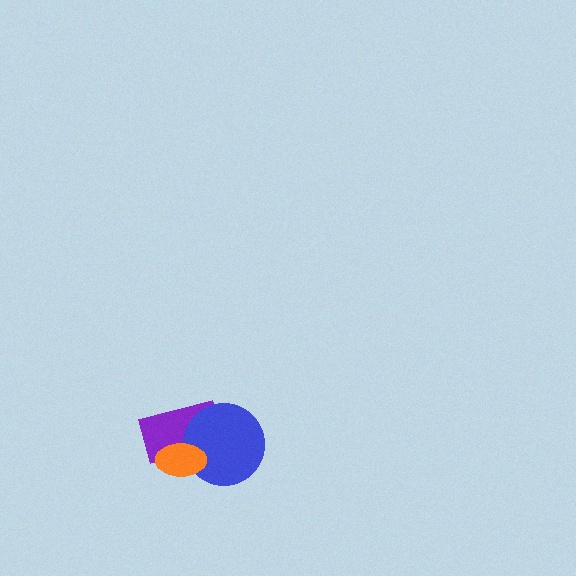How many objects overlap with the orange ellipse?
2 objects overlap with the orange ellipse.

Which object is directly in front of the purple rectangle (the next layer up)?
The blue circle is directly in front of the purple rectangle.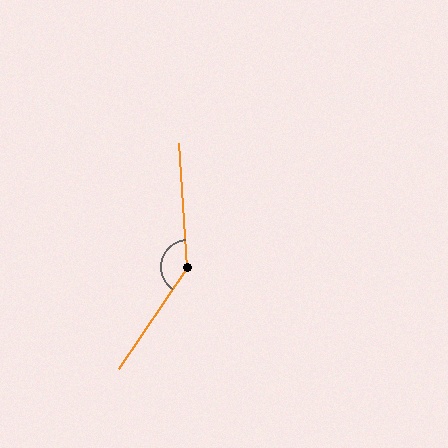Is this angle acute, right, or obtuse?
It is obtuse.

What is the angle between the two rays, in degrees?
Approximately 142 degrees.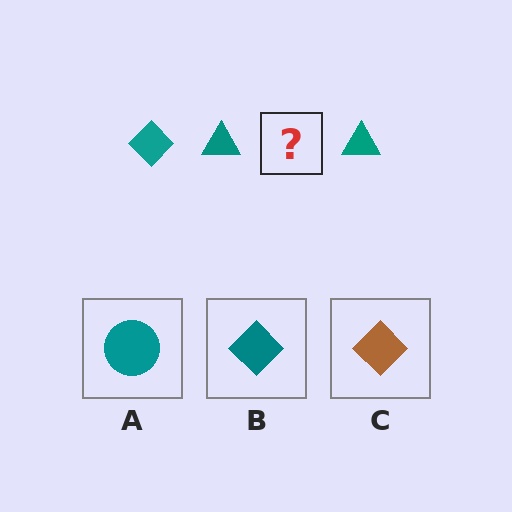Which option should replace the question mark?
Option B.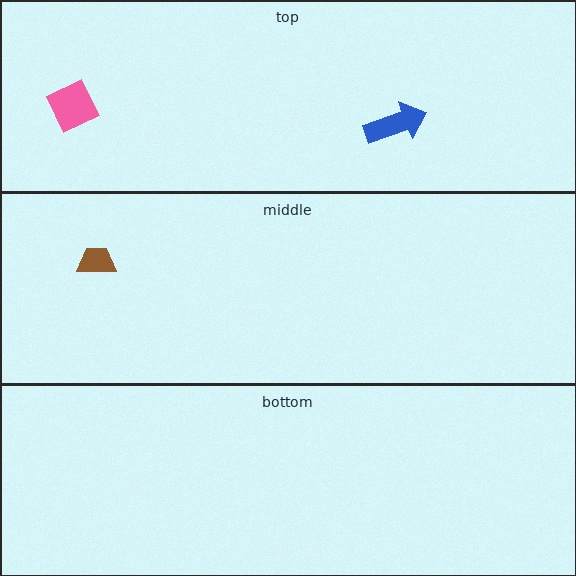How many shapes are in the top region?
2.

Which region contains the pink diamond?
The top region.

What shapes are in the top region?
The blue arrow, the pink diamond.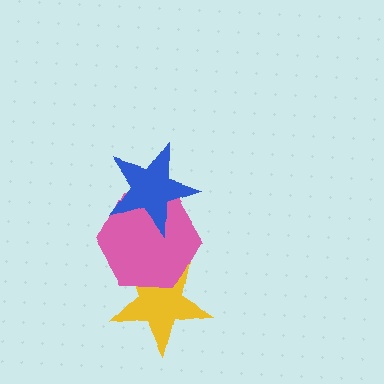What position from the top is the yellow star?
The yellow star is 3rd from the top.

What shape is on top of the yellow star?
The pink hexagon is on top of the yellow star.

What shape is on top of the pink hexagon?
The blue star is on top of the pink hexagon.